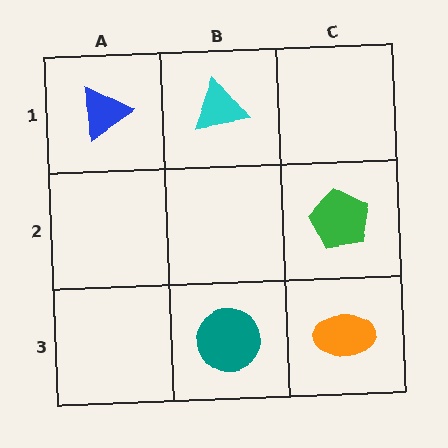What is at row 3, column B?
A teal circle.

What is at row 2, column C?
A green pentagon.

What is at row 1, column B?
A cyan triangle.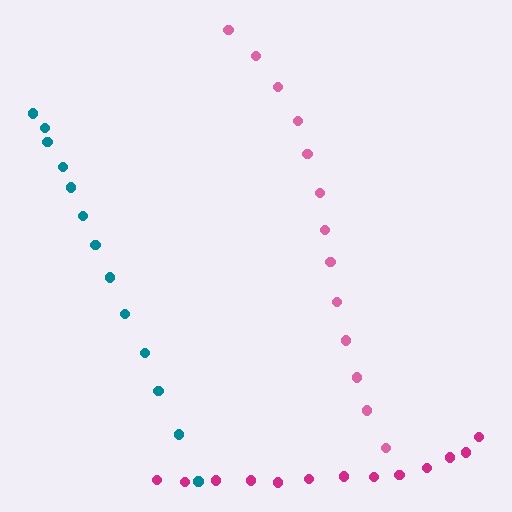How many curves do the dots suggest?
There are 3 distinct paths.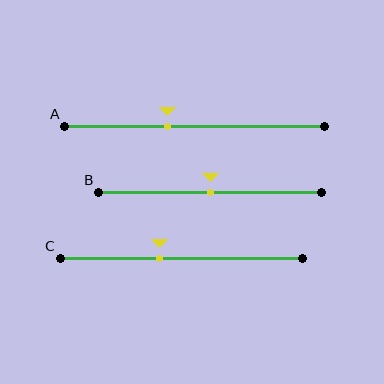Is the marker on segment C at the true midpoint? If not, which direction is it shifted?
No, the marker on segment C is shifted to the left by about 9% of the segment length.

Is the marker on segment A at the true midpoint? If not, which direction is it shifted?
No, the marker on segment A is shifted to the left by about 10% of the segment length.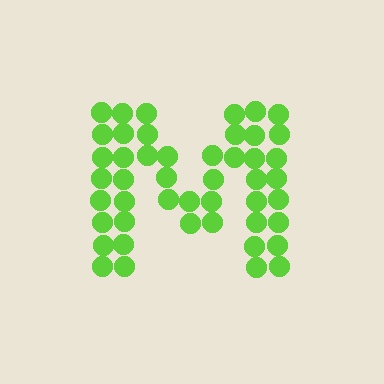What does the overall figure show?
The overall figure shows the letter M.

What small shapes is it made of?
It is made of small circles.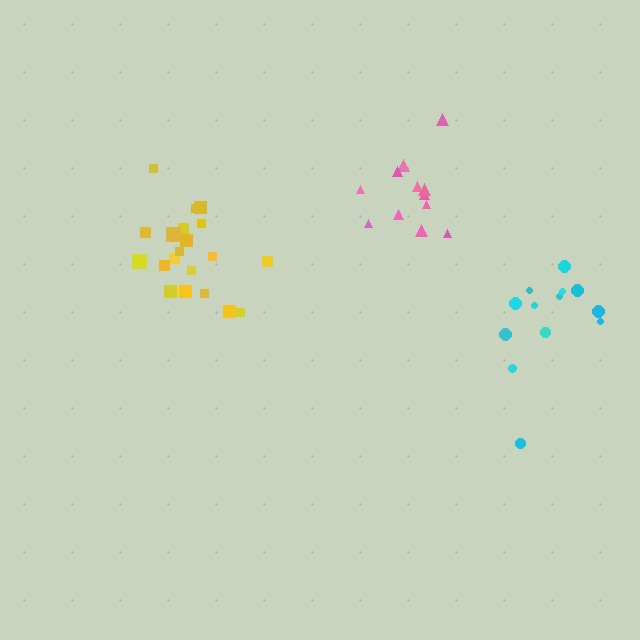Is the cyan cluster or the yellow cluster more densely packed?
Yellow.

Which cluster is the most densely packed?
Yellow.